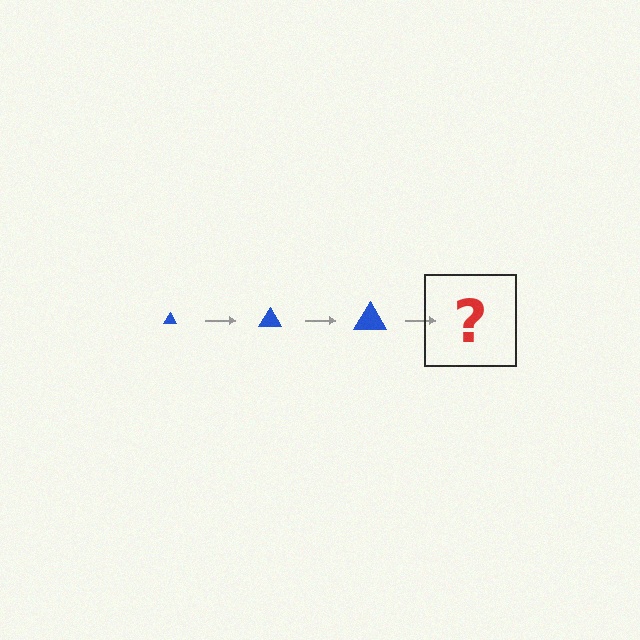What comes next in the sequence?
The next element should be a blue triangle, larger than the previous one.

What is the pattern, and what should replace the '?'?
The pattern is that the triangle gets progressively larger each step. The '?' should be a blue triangle, larger than the previous one.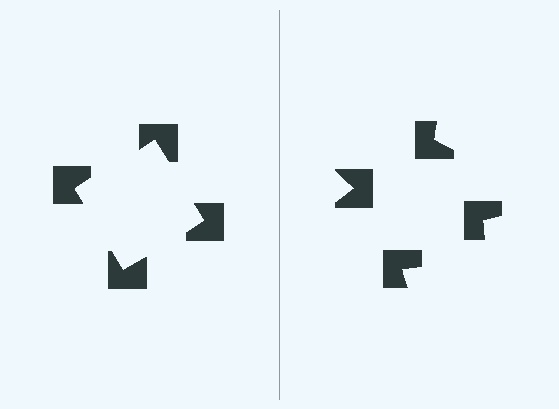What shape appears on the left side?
An illusory square.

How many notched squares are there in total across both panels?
8 — 4 on each side.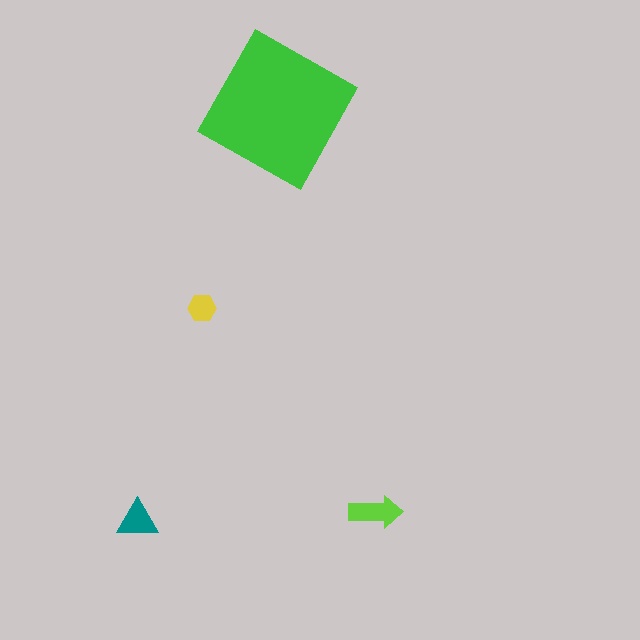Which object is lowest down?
The teal triangle is bottommost.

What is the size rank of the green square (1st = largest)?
1st.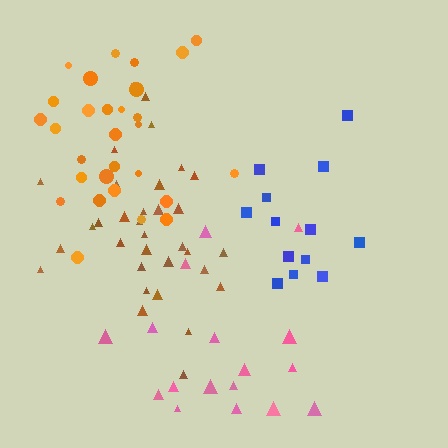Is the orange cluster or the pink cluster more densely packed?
Orange.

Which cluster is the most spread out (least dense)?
Pink.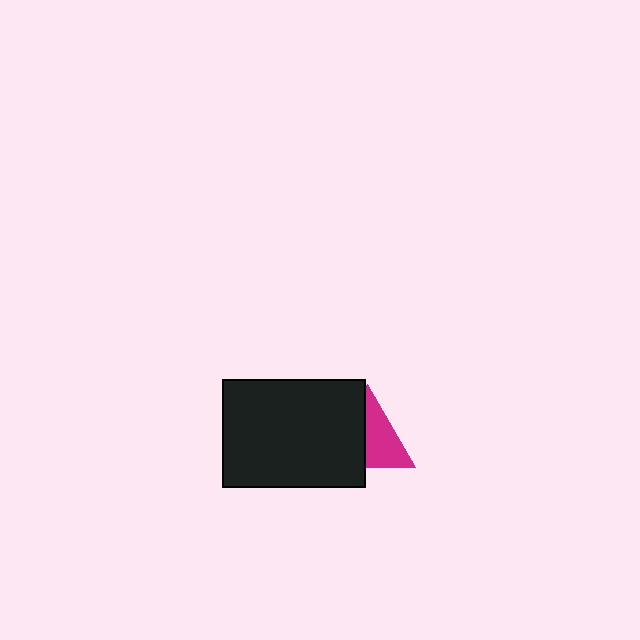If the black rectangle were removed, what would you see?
You would see the complete magenta triangle.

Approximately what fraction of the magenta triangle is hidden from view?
Roughly 46% of the magenta triangle is hidden behind the black rectangle.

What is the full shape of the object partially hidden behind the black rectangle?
The partially hidden object is a magenta triangle.